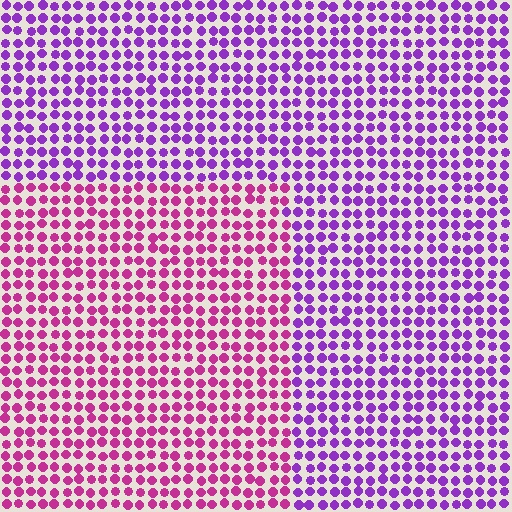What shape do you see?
I see a rectangle.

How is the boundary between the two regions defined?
The boundary is defined purely by a slight shift in hue (about 40 degrees). Spacing, size, and orientation are identical on both sides.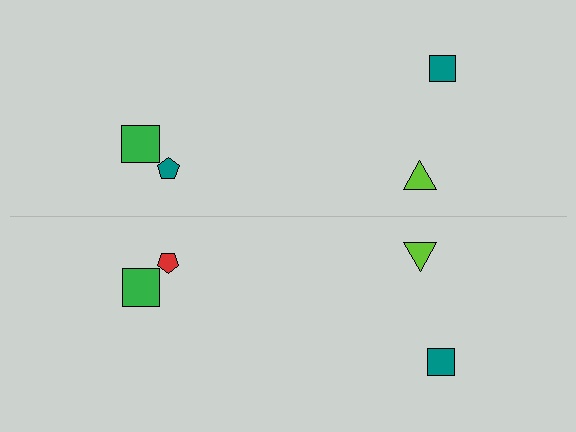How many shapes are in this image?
There are 8 shapes in this image.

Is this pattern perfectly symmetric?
No, the pattern is not perfectly symmetric. The red pentagon on the bottom side breaks the symmetry — its mirror counterpart is teal.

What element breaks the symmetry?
The red pentagon on the bottom side breaks the symmetry — its mirror counterpart is teal.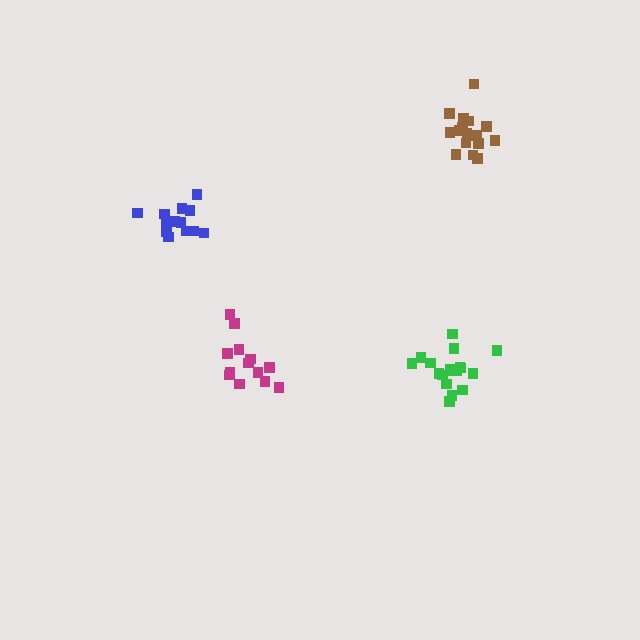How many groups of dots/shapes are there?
There are 4 groups.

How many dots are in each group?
Group 1: 13 dots, Group 2: 16 dots, Group 3: 13 dots, Group 4: 18 dots (60 total).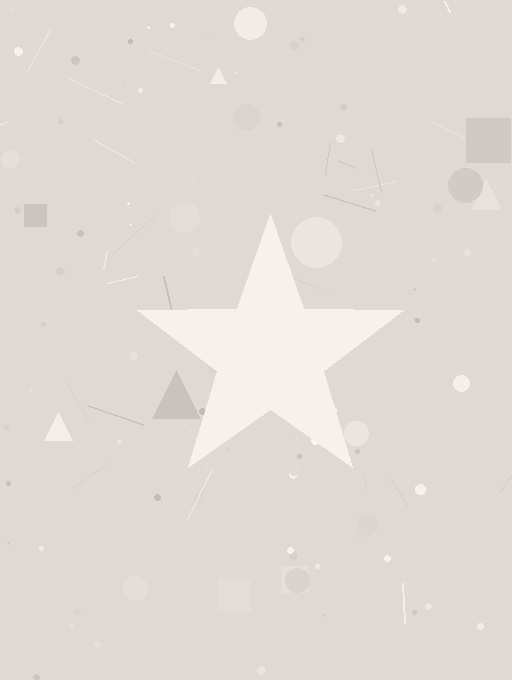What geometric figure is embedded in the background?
A star is embedded in the background.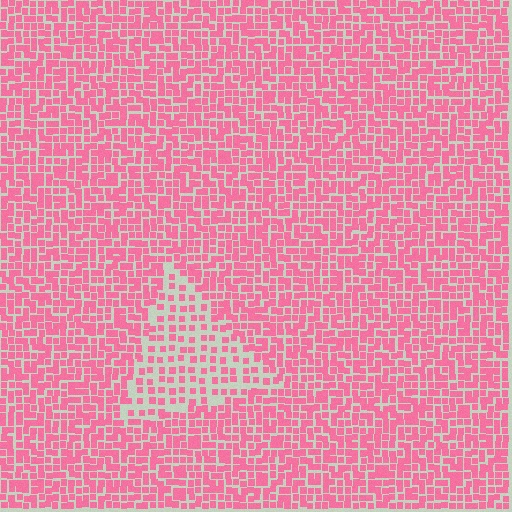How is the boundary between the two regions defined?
The boundary is defined by a change in element density (approximately 1.9x ratio). All elements are the same color, size, and shape.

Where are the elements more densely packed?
The elements are more densely packed outside the triangle boundary.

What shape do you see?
I see a triangle.